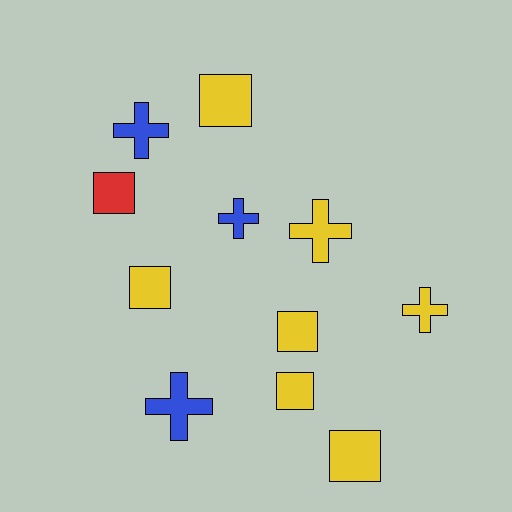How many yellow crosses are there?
There are 2 yellow crosses.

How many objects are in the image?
There are 11 objects.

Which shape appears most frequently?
Square, with 6 objects.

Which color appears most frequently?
Yellow, with 7 objects.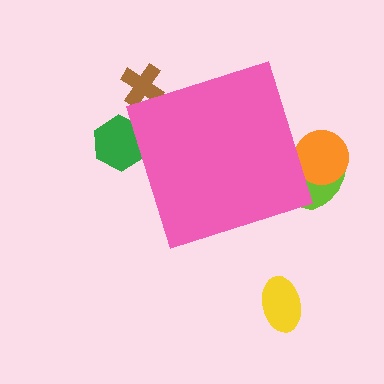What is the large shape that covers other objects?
A pink diamond.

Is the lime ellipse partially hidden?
Yes, the lime ellipse is partially hidden behind the pink diamond.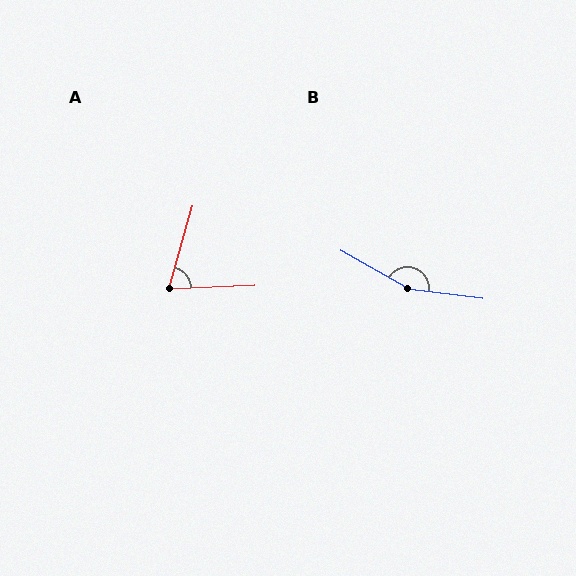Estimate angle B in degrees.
Approximately 157 degrees.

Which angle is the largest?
B, at approximately 157 degrees.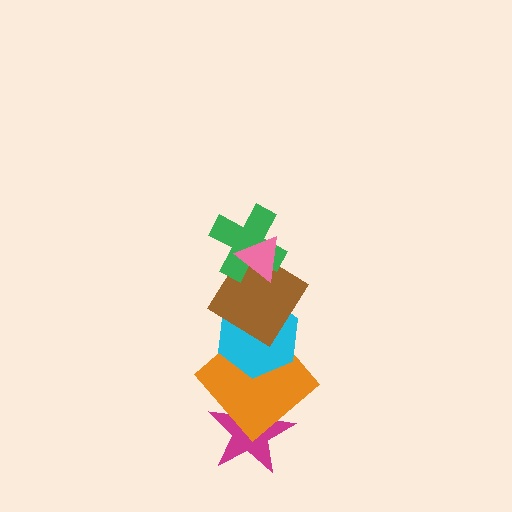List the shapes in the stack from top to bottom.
From top to bottom: the pink triangle, the green cross, the brown diamond, the cyan hexagon, the orange diamond, the magenta star.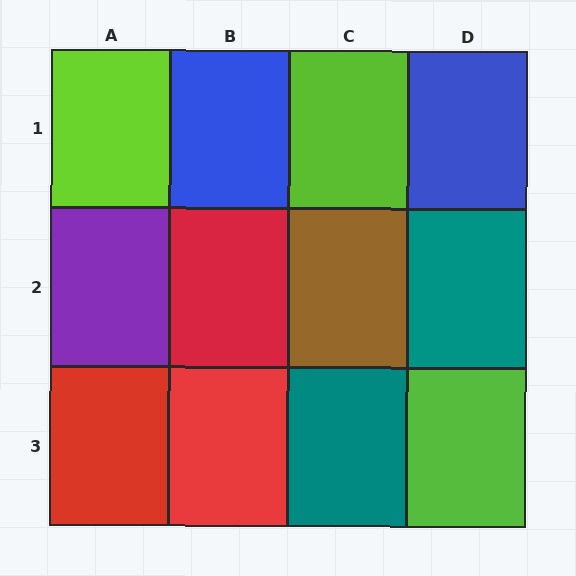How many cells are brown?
1 cell is brown.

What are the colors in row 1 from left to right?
Lime, blue, lime, blue.